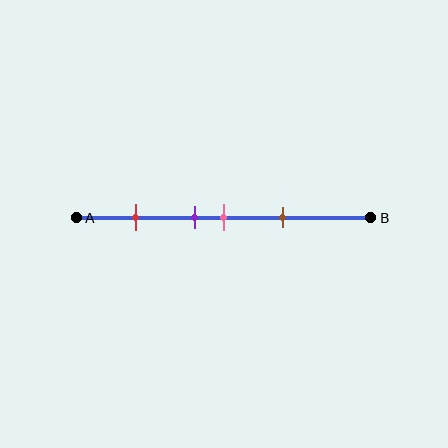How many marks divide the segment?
There are 4 marks dividing the segment.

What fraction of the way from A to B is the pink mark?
The pink mark is approximately 50% (0.5) of the way from A to B.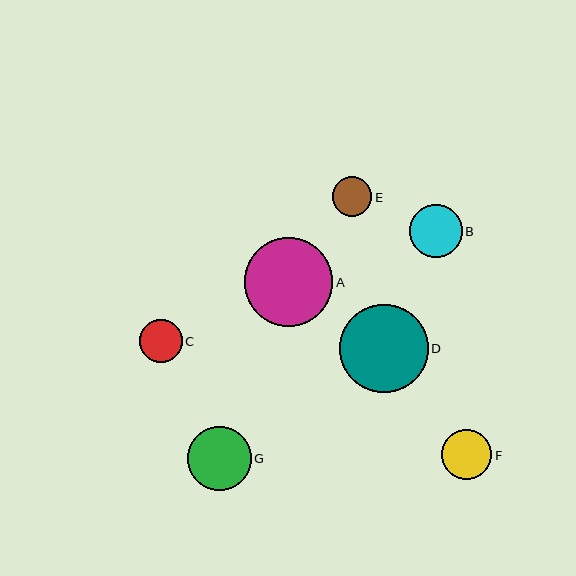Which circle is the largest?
Circle D is the largest with a size of approximately 89 pixels.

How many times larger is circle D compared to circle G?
Circle D is approximately 1.4 times the size of circle G.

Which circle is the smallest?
Circle E is the smallest with a size of approximately 40 pixels.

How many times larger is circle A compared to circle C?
Circle A is approximately 2.1 times the size of circle C.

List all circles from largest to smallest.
From largest to smallest: D, A, G, B, F, C, E.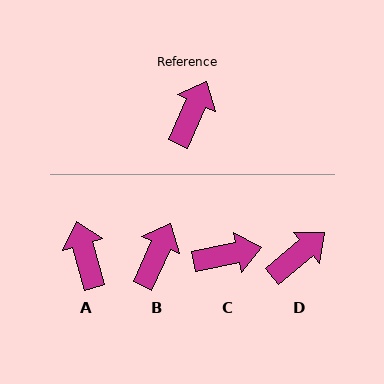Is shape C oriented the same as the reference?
No, it is off by about 54 degrees.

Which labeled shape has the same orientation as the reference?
B.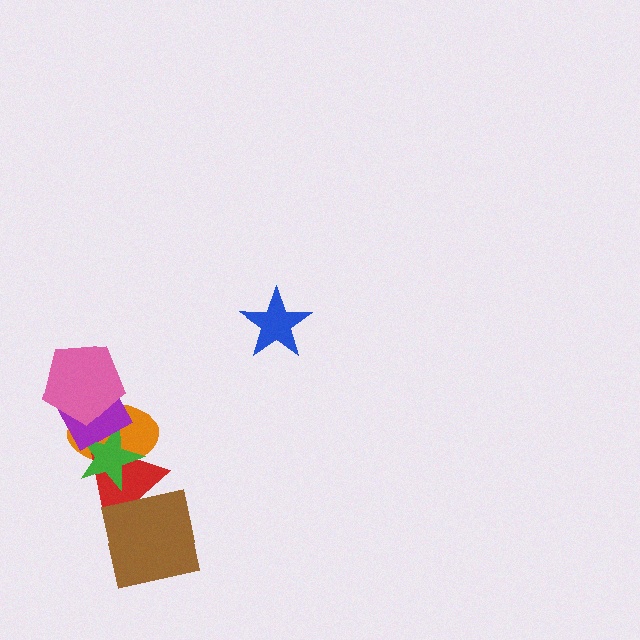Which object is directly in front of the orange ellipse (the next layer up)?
The red triangle is directly in front of the orange ellipse.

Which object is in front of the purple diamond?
The pink pentagon is in front of the purple diamond.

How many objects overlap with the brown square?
1 object overlaps with the brown square.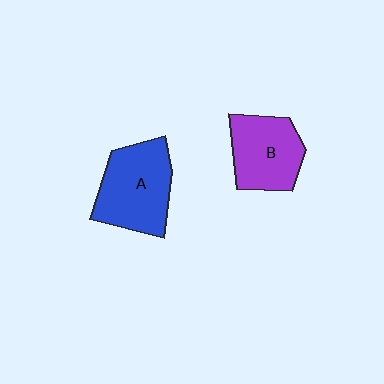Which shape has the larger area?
Shape A (blue).